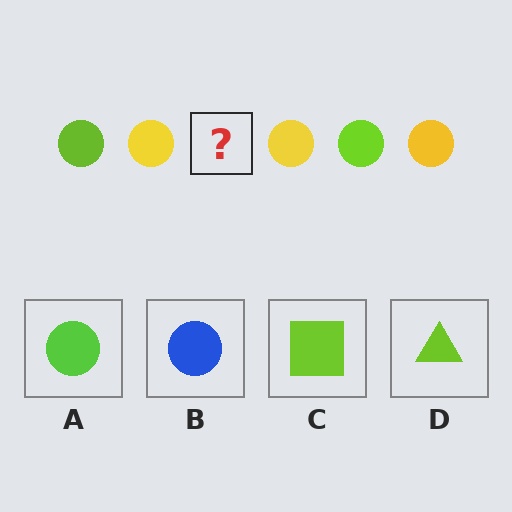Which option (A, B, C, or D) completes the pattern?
A.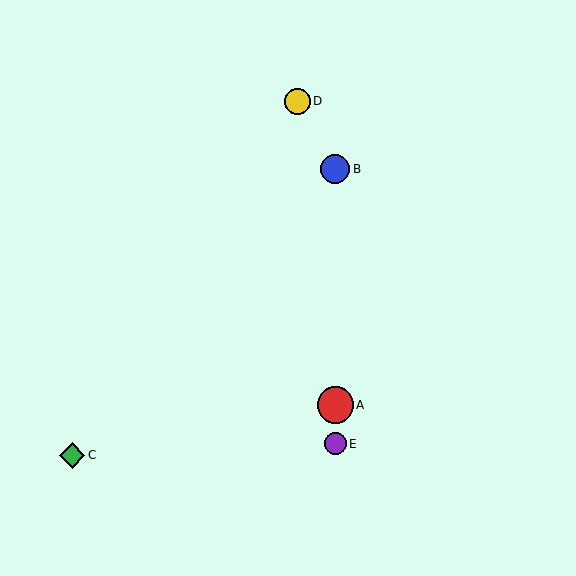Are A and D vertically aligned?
No, A is at x≈335 and D is at x≈297.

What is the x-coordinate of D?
Object D is at x≈297.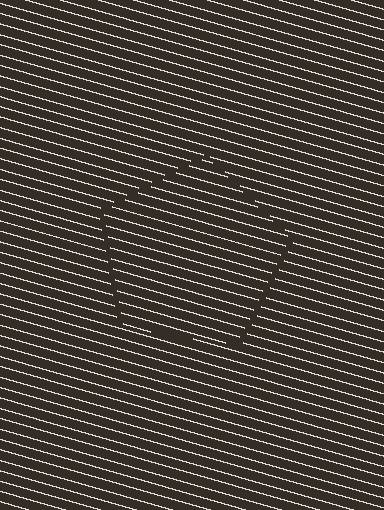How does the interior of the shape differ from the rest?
The interior of the shape contains the same grating, shifted by half a period — the contour is defined by the phase discontinuity where line-ends from the inner and outer gratings abut.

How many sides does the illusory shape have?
5 sides — the line-ends trace a pentagon.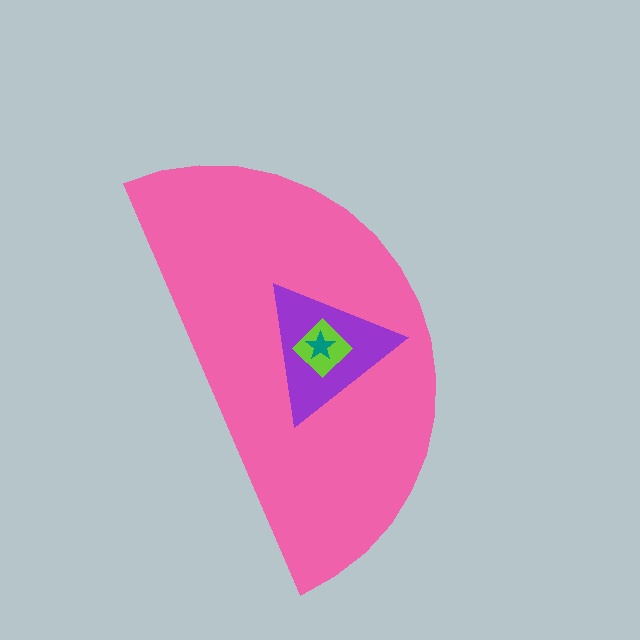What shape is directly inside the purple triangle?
The lime diamond.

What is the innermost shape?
The teal star.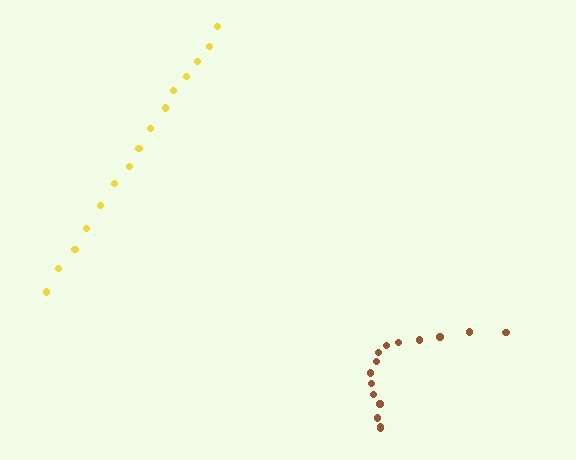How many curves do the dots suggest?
There are 2 distinct paths.